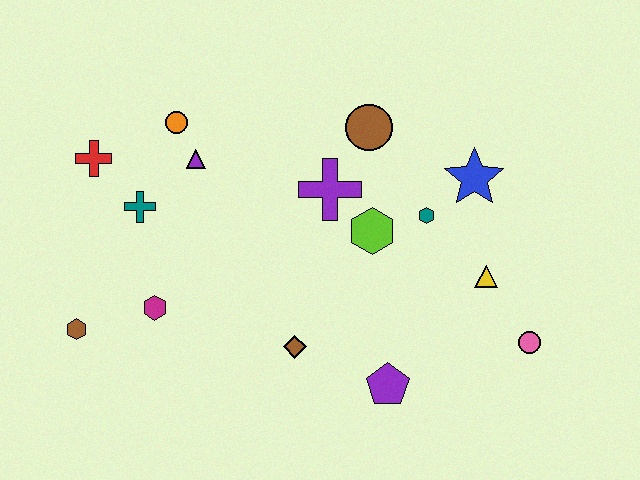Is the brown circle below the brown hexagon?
No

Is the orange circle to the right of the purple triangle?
No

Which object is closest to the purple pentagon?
The brown diamond is closest to the purple pentagon.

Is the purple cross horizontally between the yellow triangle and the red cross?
Yes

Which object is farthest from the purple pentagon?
The red cross is farthest from the purple pentagon.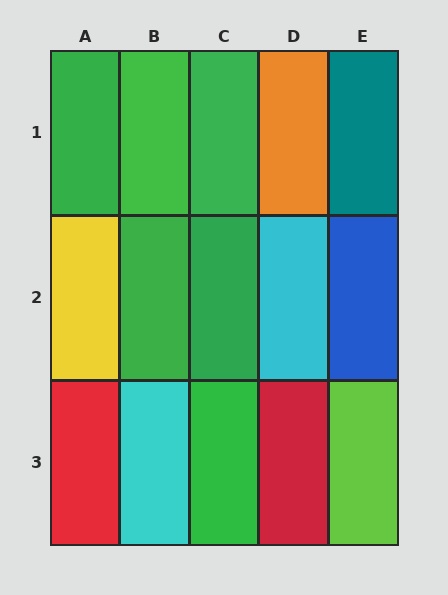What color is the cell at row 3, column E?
Lime.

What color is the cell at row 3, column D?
Red.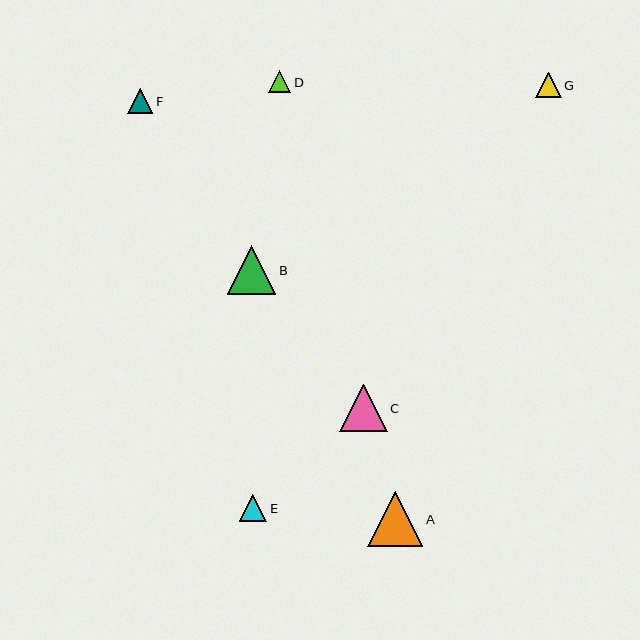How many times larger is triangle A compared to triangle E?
Triangle A is approximately 2.0 times the size of triangle E.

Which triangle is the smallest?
Triangle D is the smallest with a size of approximately 22 pixels.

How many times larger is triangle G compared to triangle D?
Triangle G is approximately 1.2 times the size of triangle D.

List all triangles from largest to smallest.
From largest to smallest: A, B, C, E, G, F, D.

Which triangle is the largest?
Triangle A is the largest with a size of approximately 56 pixels.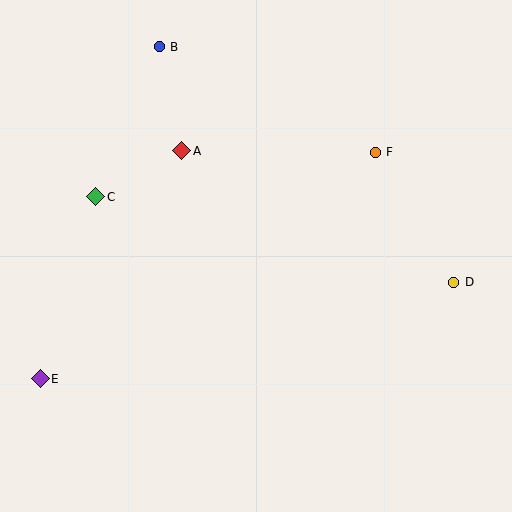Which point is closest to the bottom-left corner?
Point E is closest to the bottom-left corner.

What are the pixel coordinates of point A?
Point A is at (182, 151).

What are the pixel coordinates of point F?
Point F is at (375, 152).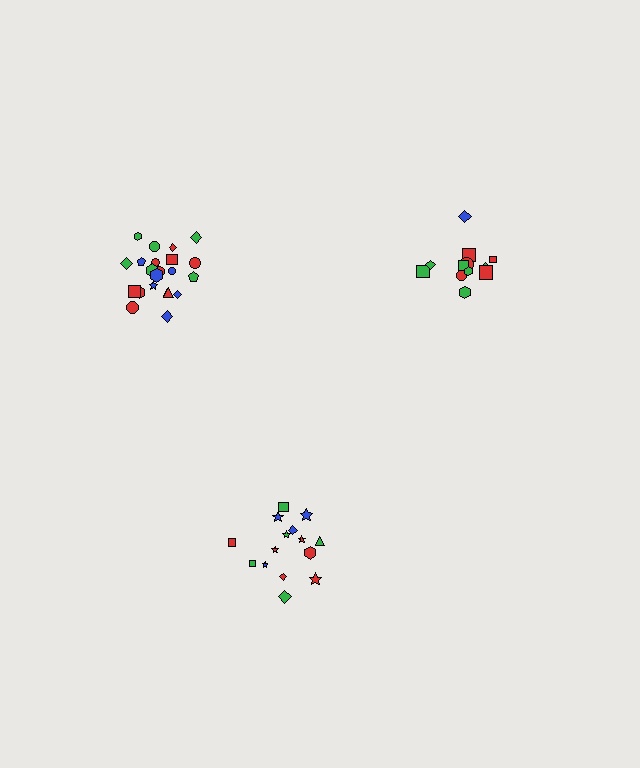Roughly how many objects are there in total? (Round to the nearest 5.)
Roughly 50 objects in total.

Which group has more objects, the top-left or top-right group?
The top-left group.